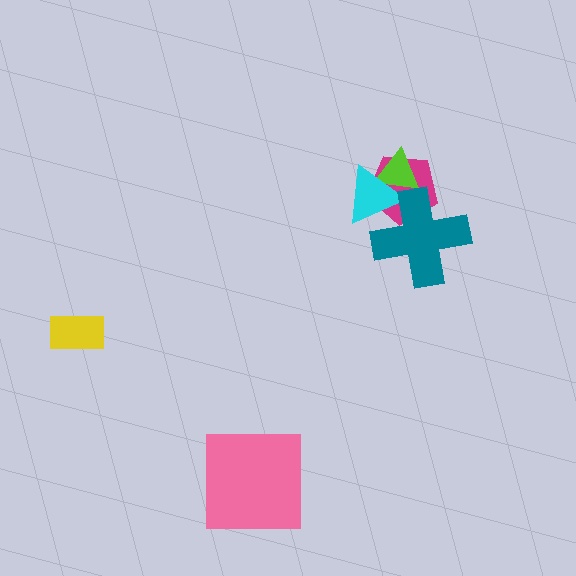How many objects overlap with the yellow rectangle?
0 objects overlap with the yellow rectangle.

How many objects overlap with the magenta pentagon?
3 objects overlap with the magenta pentagon.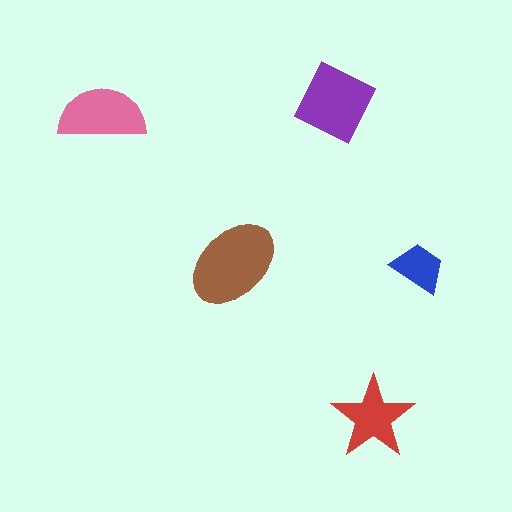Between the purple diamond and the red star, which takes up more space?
The purple diamond.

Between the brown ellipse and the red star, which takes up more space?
The brown ellipse.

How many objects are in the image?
There are 5 objects in the image.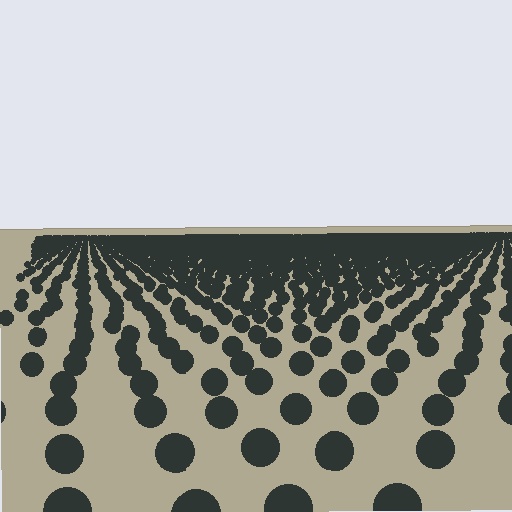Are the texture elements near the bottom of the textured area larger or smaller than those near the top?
Larger. Near the bottom, elements are closer to the viewer and appear at a bigger on-screen size.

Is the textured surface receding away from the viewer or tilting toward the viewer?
The surface is receding away from the viewer. Texture elements get smaller and denser toward the top.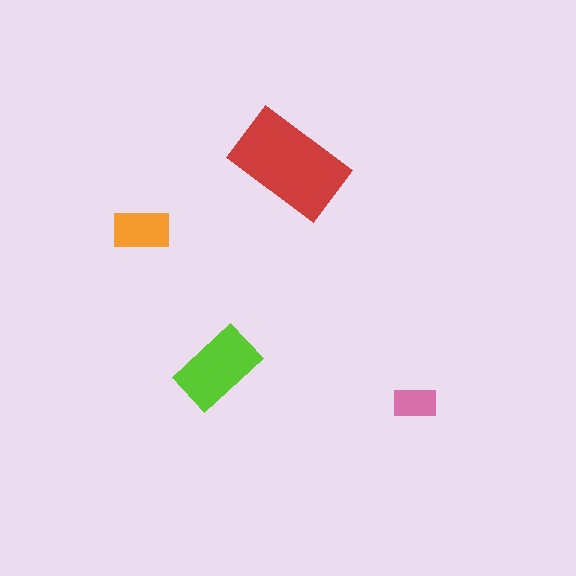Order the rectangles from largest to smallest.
the red one, the lime one, the orange one, the pink one.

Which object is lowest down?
The pink rectangle is bottommost.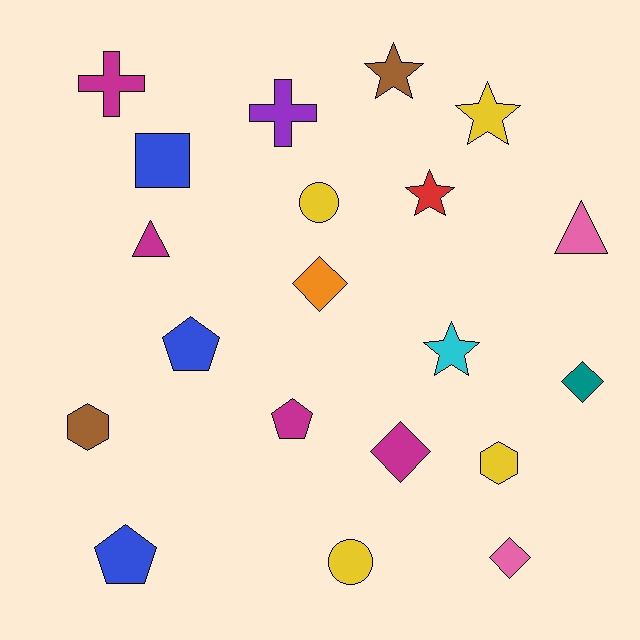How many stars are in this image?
There are 4 stars.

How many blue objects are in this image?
There are 3 blue objects.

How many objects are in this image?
There are 20 objects.